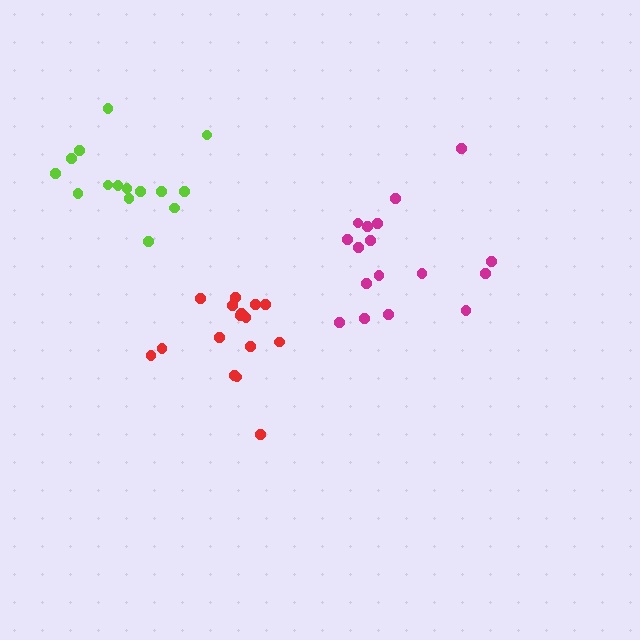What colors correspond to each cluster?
The clusters are colored: red, magenta, lime.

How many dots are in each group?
Group 1: 16 dots, Group 2: 17 dots, Group 3: 15 dots (48 total).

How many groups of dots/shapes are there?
There are 3 groups.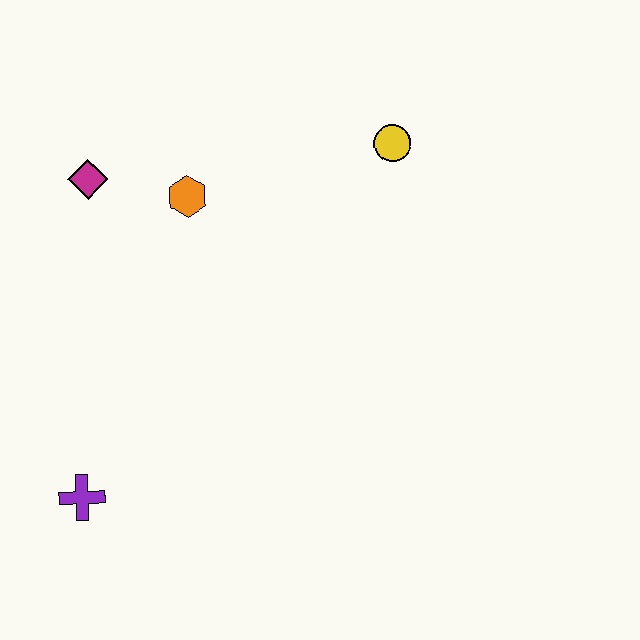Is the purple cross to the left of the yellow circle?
Yes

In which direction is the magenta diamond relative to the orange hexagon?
The magenta diamond is to the left of the orange hexagon.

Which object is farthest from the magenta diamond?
The purple cross is farthest from the magenta diamond.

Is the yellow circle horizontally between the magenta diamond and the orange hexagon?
No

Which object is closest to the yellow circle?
The orange hexagon is closest to the yellow circle.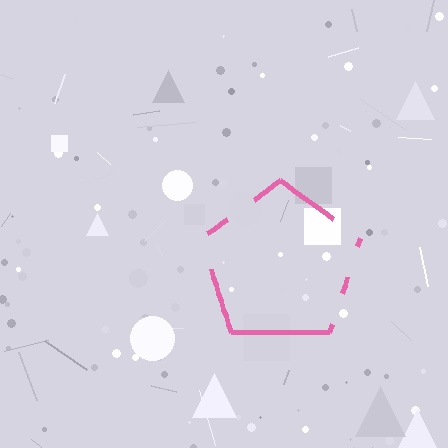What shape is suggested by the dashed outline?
The dashed outline suggests a pentagon.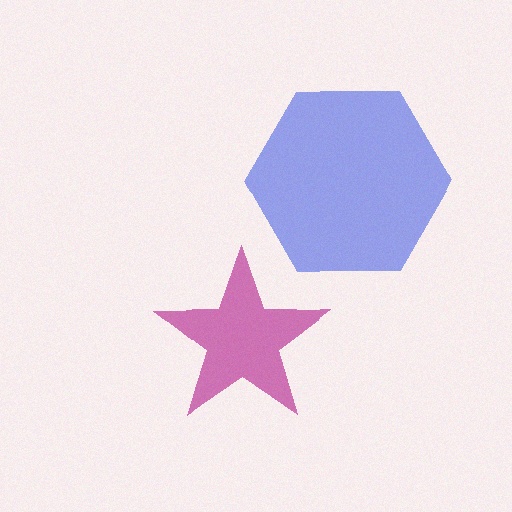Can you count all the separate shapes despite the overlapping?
Yes, there are 2 separate shapes.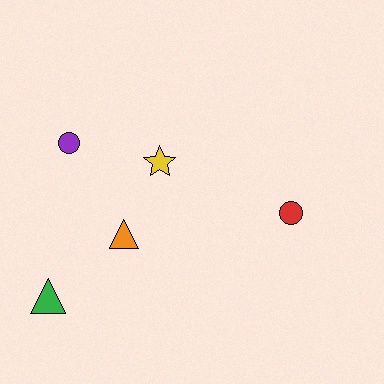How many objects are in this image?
There are 5 objects.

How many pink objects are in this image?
There are no pink objects.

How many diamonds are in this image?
There are no diamonds.